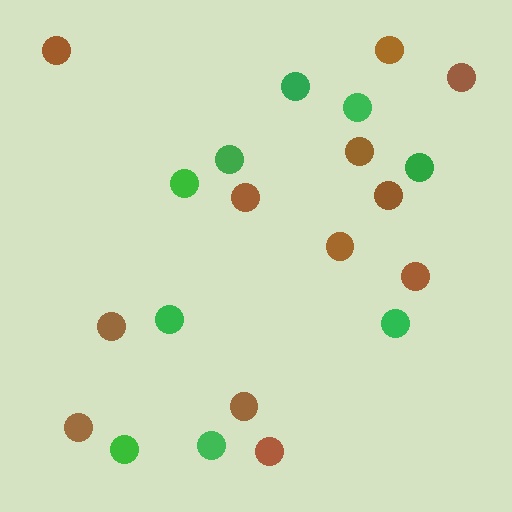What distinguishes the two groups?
There are 2 groups: one group of green circles (9) and one group of brown circles (12).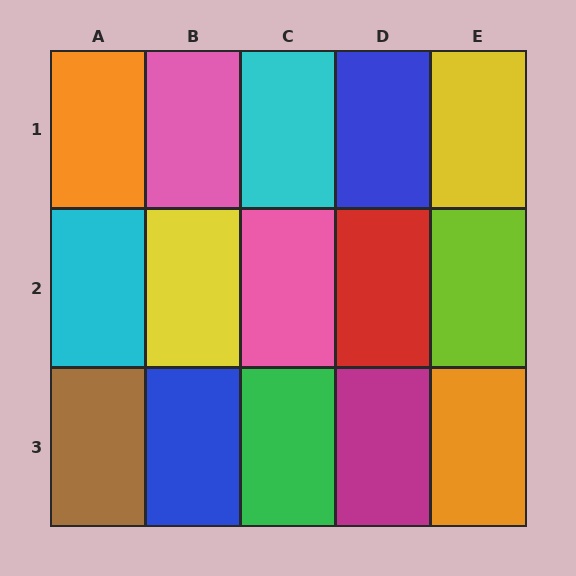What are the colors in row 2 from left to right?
Cyan, yellow, pink, red, lime.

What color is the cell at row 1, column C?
Cyan.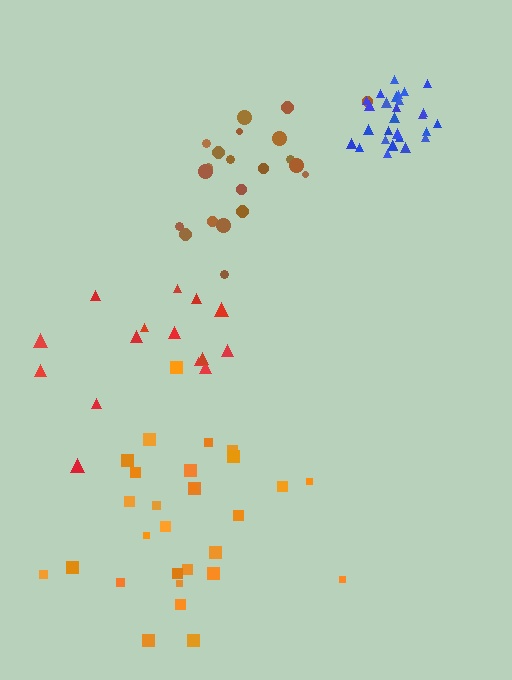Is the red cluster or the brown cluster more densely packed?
Brown.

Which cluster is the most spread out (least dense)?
Red.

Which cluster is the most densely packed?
Blue.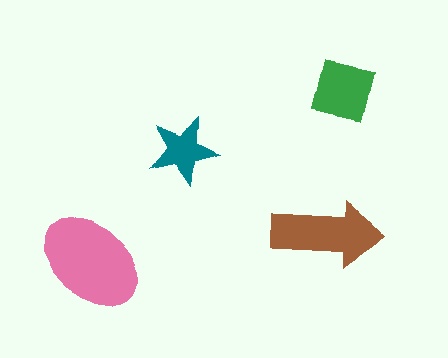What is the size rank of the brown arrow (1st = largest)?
2nd.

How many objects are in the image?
There are 4 objects in the image.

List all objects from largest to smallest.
The pink ellipse, the brown arrow, the green square, the teal star.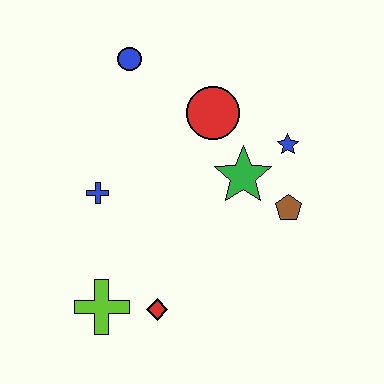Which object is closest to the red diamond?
The lime cross is closest to the red diamond.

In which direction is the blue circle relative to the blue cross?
The blue circle is above the blue cross.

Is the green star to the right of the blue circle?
Yes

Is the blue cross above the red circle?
No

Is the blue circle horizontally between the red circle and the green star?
No